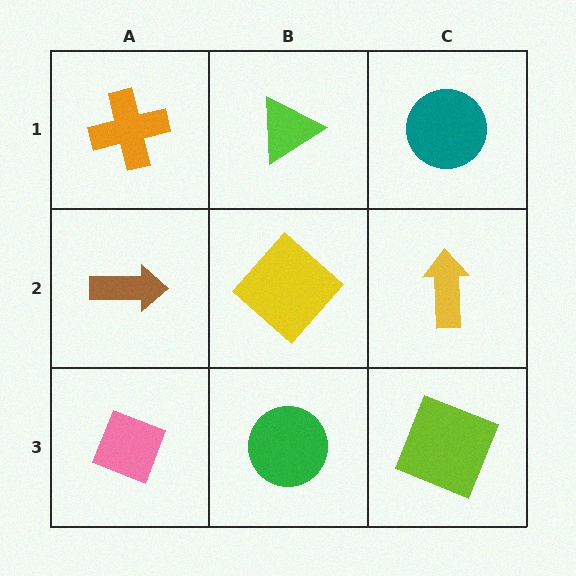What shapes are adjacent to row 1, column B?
A yellow diamond (row 2, column B), an orange cross (row 1, column A), a teal circle (row 1, column C).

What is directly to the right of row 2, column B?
A yellow arrow.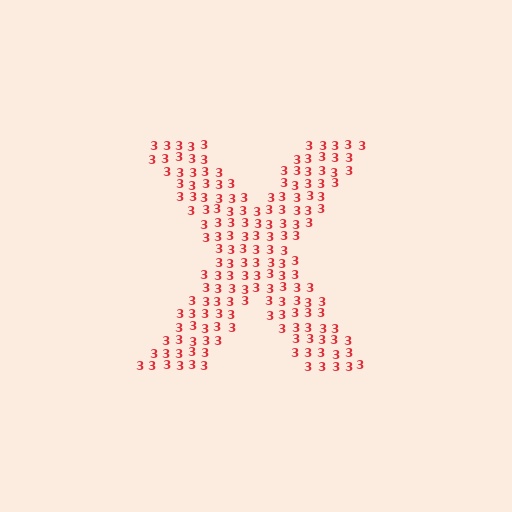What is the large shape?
The large shape is the letter X.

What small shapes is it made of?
It is made of small digit 3's.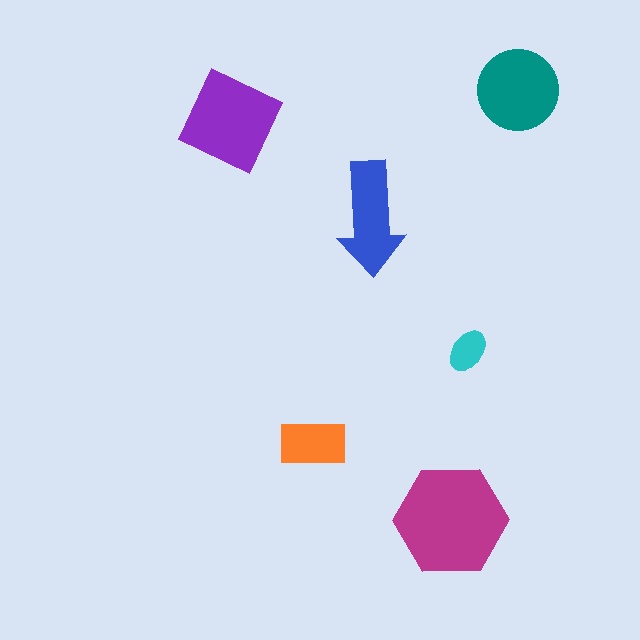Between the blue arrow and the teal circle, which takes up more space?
The teal circle.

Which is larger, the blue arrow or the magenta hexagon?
The magenta hexagon.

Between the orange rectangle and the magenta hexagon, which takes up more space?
The magenta hexagon.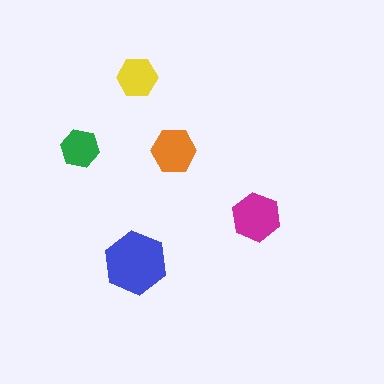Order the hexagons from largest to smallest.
the blue one, the magenta one, the orange one, the yellow one, the green one.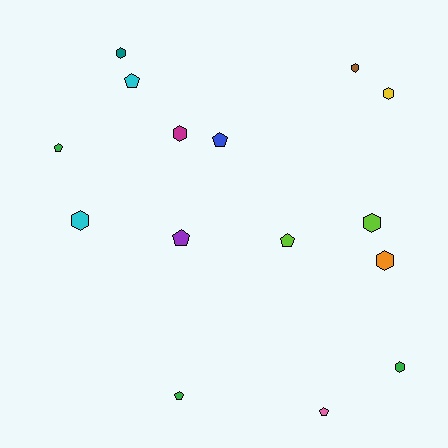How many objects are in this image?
There are 15 objects.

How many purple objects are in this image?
There is 1 purple object.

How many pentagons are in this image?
There are 7 pentagons.